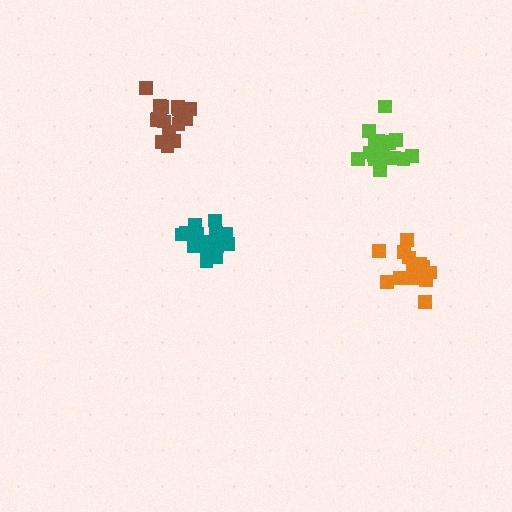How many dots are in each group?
Group 1: 18 dots, Group 2: 15 dots, Group 3: 18 dots, Group 4: 18 dots (69 total).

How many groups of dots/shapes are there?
There are 4 groups.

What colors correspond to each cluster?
The clusters are colored: teal, orange, brown, lime.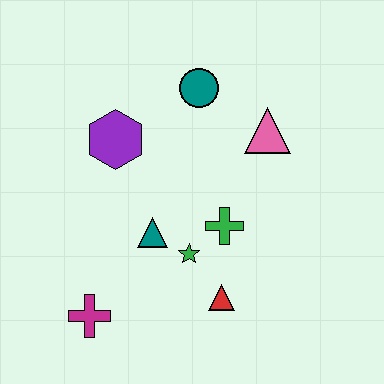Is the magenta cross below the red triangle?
Yes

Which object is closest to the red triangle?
The green star is closest to the red triangle.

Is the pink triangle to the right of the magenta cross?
Yes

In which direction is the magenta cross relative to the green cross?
The magenta cross is to the left of the green cross.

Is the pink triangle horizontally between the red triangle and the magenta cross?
No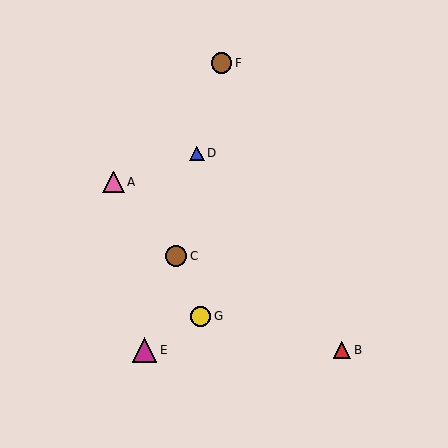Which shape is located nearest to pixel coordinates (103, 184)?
The pink triangle (labeled A) at (113, 182) is nearest to that location.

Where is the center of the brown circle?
The center of the brown circle is at (221, 63).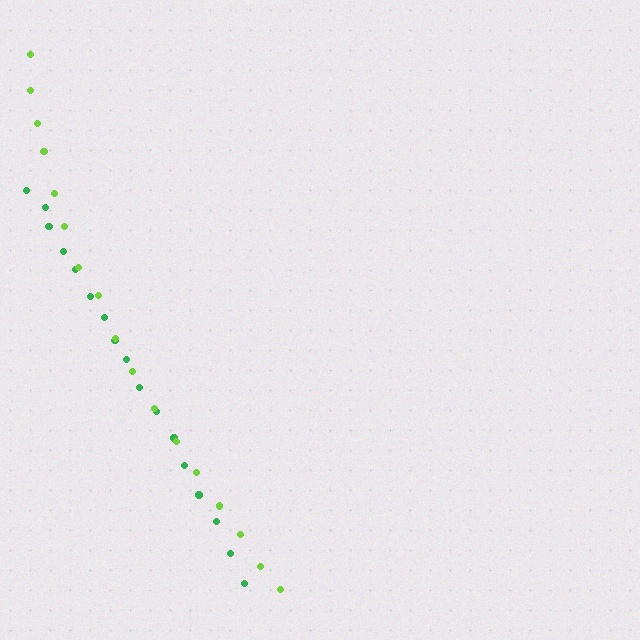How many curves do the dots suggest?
There are 2 distinct paths.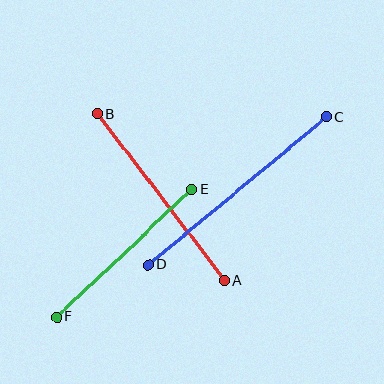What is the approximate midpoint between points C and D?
The midpoint is at approximately (237, 191) pixels.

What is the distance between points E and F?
The distance is approximately 186 pixels.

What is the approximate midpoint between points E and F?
The midpoint is at approximately (124, 253) pixels.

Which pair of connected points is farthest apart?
Points C and D are farthest apart.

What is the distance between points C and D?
The distance is approximately 231 pixels.